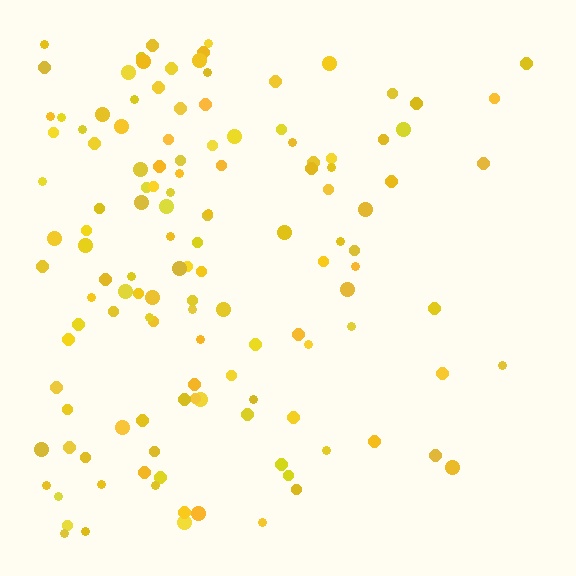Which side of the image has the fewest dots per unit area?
The right.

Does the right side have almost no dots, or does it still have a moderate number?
Still a moderate number, just noticeably fewer than the left.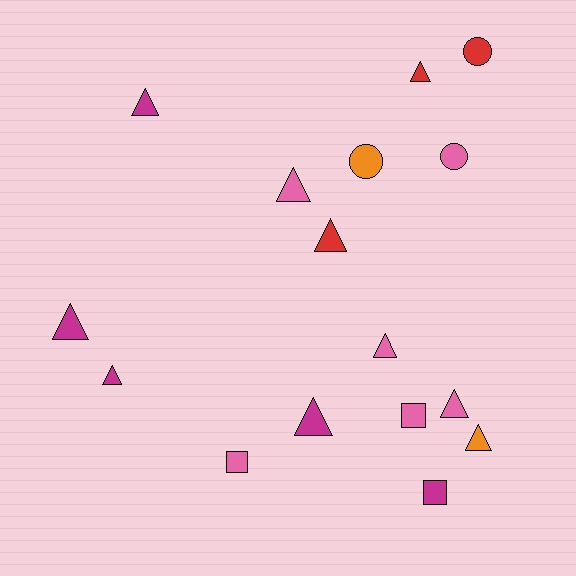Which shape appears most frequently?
Triangle, with 10 objects.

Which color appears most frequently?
Pink, with 6 objects.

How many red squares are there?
There are no red squares.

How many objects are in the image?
There are 16 objects.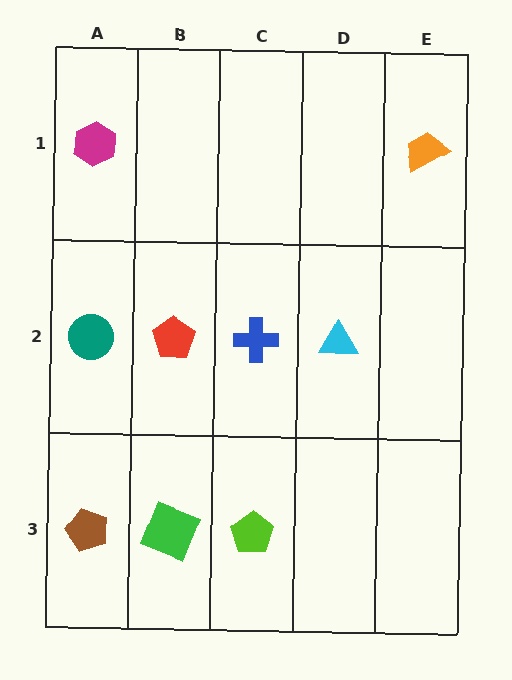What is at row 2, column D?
A cyan triangle.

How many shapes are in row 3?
3 shapes.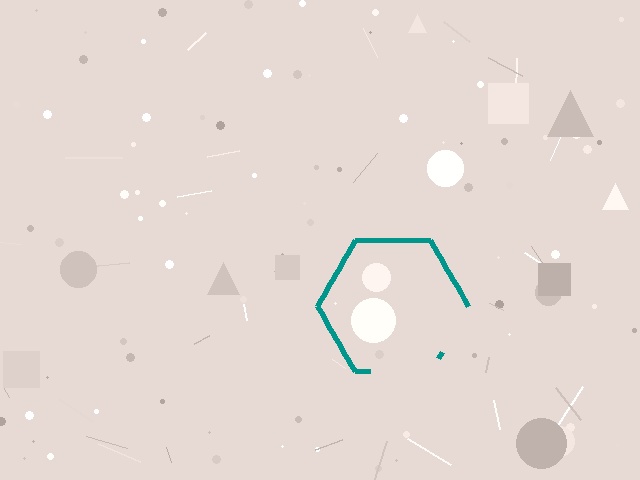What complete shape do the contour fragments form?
The contour fragments form a hexagon.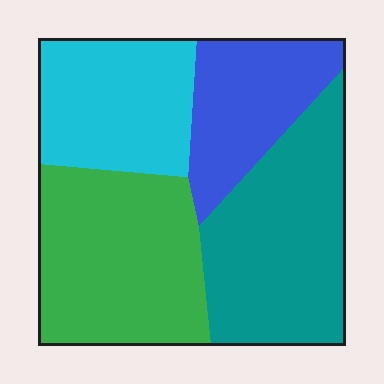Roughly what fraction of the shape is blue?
Blue takes up about one sixth (1/6) of the shape.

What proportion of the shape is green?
Green takes up between a sixth and a third of the shape.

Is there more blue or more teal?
Teal.